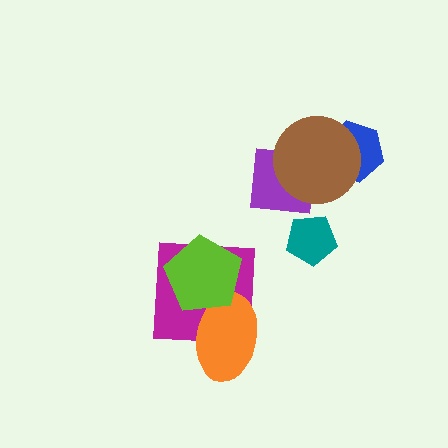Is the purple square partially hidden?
Yes, it is partially covered by another shape.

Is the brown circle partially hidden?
No, no other shape covers it.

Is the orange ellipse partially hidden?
Yes, it is partially covered by another shape.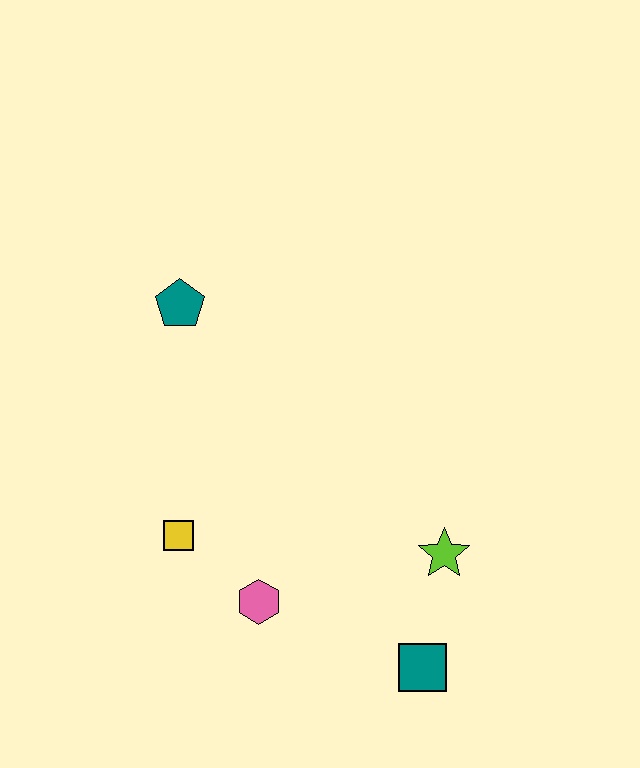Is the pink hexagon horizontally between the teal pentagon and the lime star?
Yes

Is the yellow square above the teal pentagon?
No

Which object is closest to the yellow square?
The pink hexagon is closest to the yellow square.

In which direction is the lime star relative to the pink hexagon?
The lime star is to the right of the pink hexagon.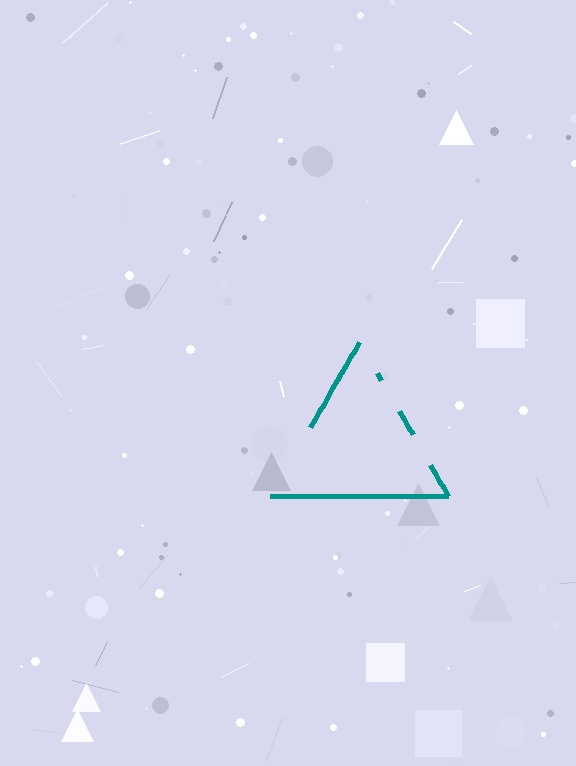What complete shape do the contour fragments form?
The contour fragments form a triangle.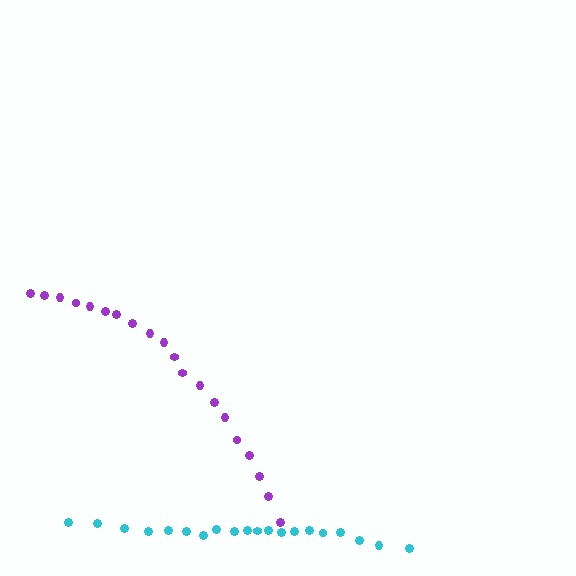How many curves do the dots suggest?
There are 2 distinct paths.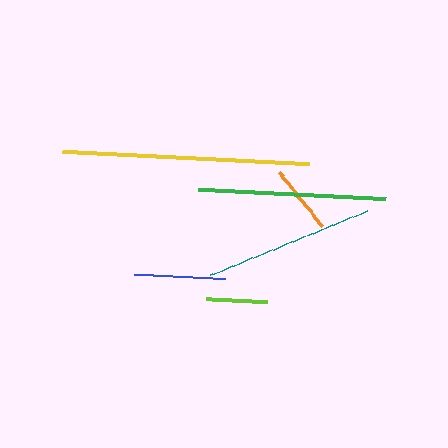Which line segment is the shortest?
The lime line is the shortest at approximately 61 pixels.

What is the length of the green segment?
The green segment is approximately 189 pixels long.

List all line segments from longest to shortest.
From longest to shortest: yellow, green, teal, blue, orange, lime.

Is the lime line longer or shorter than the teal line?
The teal line is longer than the lime line.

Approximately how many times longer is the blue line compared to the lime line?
The blue line is approximately 1.5 times the length of the lime line.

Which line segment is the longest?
The yellow line is the longest at approximately 247 pixels.